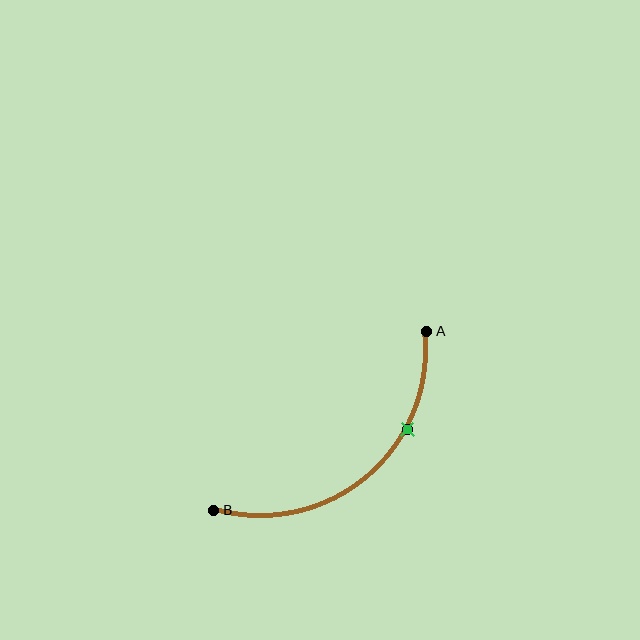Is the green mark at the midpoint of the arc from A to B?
No. The green mark lies on the arc but is closer to endpoint A. The arc midpoint would be at the point on the curve equidistant along the arc from both A and B.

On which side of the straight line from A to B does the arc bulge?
The arc bulges below and to the right of the straight line connecting A and B.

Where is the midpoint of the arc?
The arc midpoint is the point on the curve farthest from the straight line joining A and B. It sits below and to the right of that line.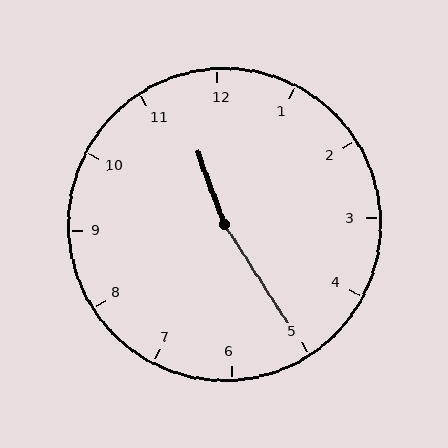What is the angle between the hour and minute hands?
Approximately 168 degrees.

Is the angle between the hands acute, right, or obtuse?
It is obtuse.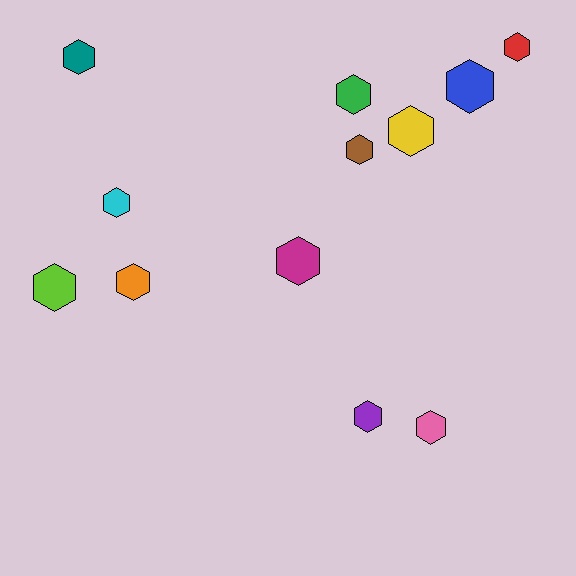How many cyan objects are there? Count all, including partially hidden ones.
There is 1 cyan object.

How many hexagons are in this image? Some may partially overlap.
There are 12 hexagons.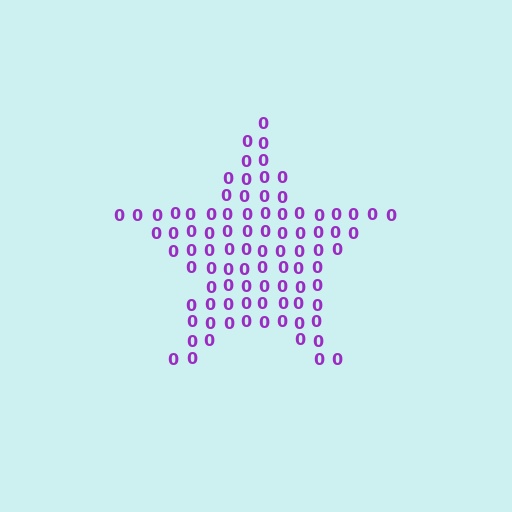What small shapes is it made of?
It is made of small digit 0's.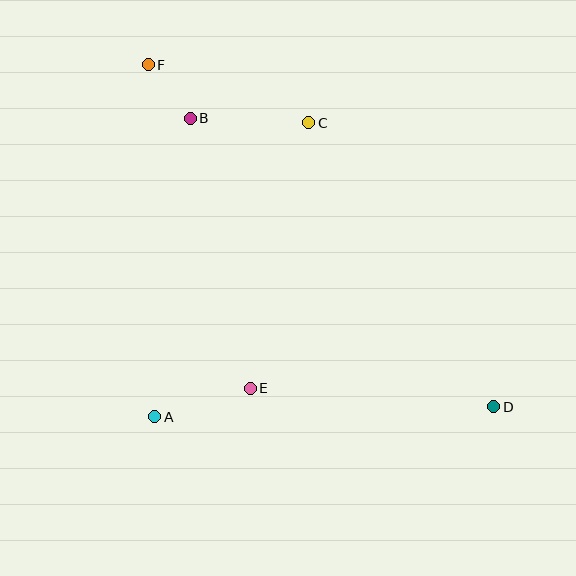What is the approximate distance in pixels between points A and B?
The distance between A and B is approximately 301 pixels.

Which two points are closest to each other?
Points B and F are closest to each other.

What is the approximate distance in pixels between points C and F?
The distance between C and F is approximately 171 pixels.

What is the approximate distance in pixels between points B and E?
The distance between B and E is approximately 277 pixels.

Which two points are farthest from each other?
Points D and F are farthest from each other.